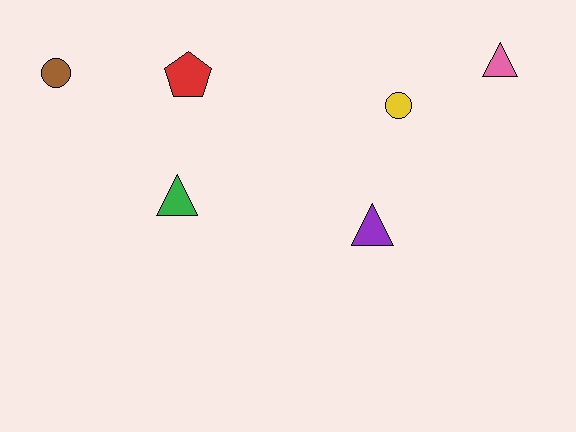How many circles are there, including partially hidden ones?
There are 2 circles.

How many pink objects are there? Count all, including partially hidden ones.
There is 1 pink object.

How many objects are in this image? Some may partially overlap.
There are 6 objects.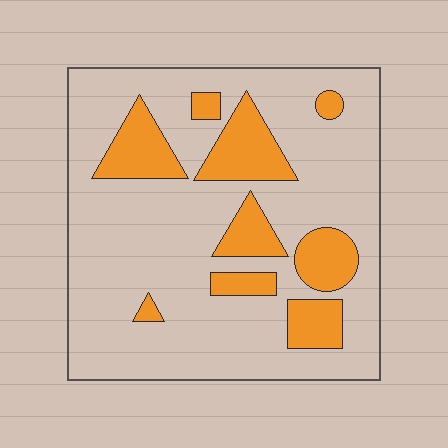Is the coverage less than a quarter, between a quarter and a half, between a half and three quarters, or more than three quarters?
Less than a quarter.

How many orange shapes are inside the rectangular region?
9.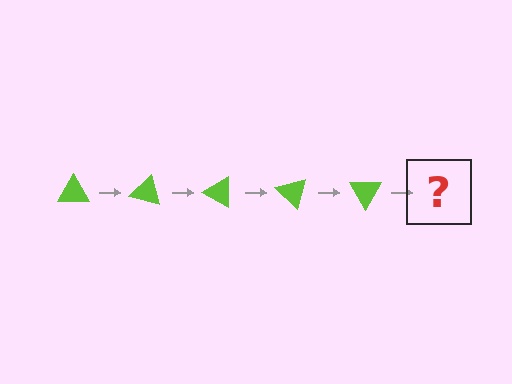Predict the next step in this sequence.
The next step is a lime triangle rotated 75 degrees.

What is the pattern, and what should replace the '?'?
The pattern is that the triangle rotates 15 degrees each step. The '?' should be a lime triangle rotated 75 degrees.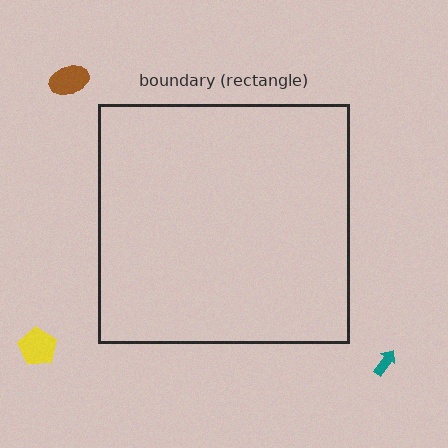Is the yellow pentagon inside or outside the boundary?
Outside.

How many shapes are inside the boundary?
0 inside, 3 outside.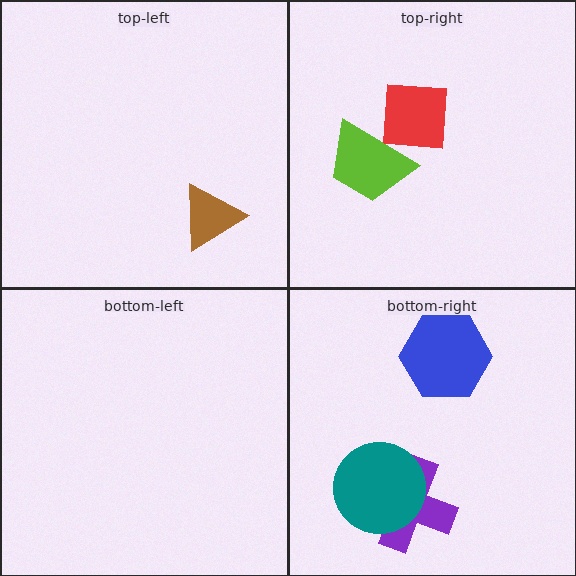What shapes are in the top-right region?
The red square, the lime trapezoid.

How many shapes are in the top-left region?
1.